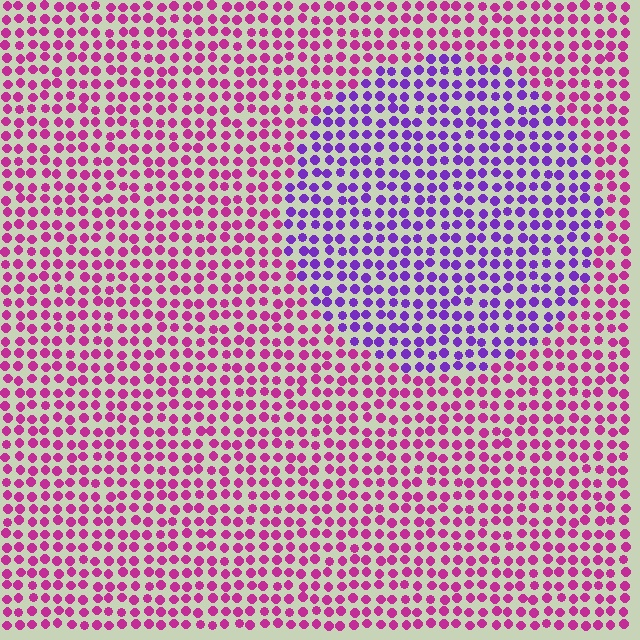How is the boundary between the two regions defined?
The boundary is defined purely by a slight shift in hue (about 47 degrees). Spacing, size, and orientation are identical on both sides.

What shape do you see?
I see a circle.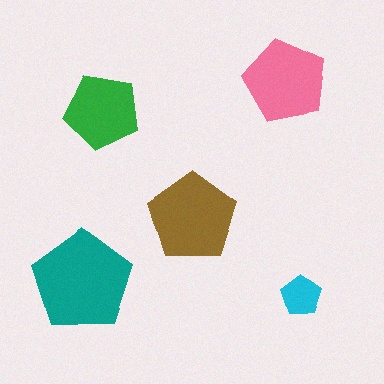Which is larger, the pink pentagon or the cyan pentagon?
The pink one.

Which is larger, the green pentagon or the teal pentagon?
The teal one.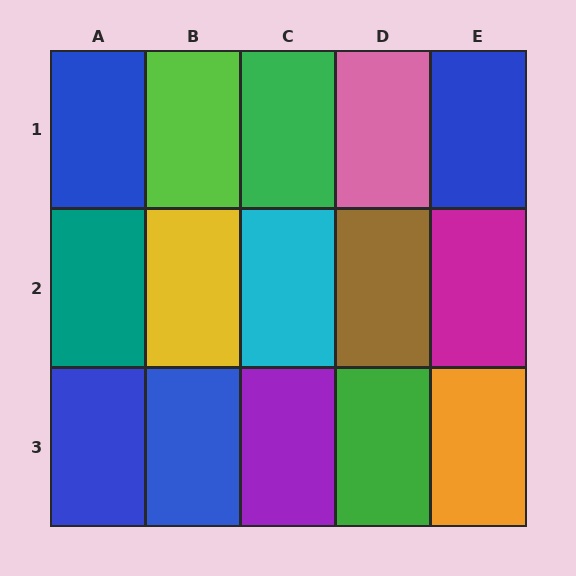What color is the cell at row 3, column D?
Green.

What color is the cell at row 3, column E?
Orange.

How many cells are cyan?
1 cell is cyan.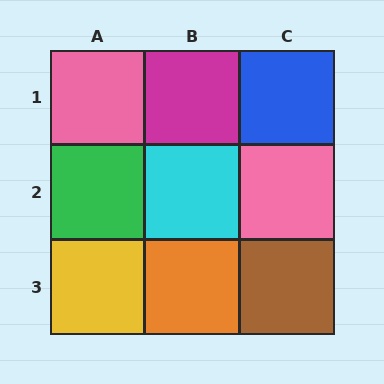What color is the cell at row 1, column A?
Pink.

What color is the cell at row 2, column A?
Green.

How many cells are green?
1 cell is green.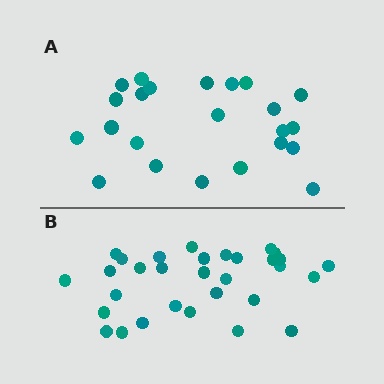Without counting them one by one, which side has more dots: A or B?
Region B (the bottom region) has more dots.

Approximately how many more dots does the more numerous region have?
Region B has roughly 8 or so more dots than region A.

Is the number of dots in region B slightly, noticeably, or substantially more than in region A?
Region B has noticeably more, but not dramatically so. The ratio is roughly 1.3 to 1.